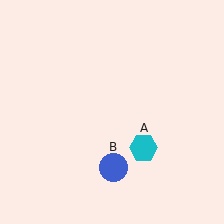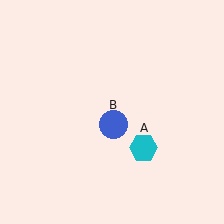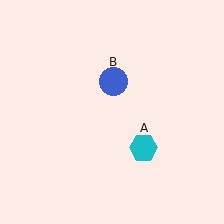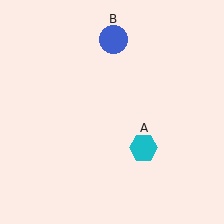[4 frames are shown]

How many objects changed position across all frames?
1 object changed position: blue circle (object B).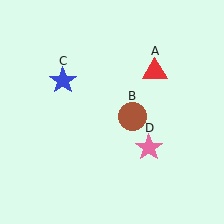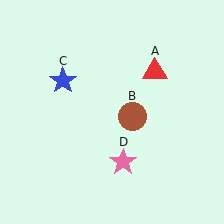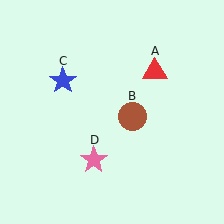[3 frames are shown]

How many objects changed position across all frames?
1 object changed position: pink star (object D).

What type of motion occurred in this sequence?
The pink star (object D) rotated clockwise around the center of the scene.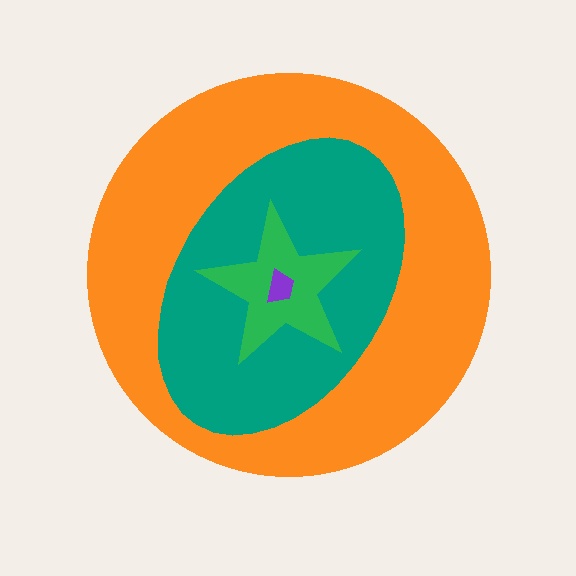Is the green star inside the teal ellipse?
Yes.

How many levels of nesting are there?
4.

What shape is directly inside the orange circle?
The teal ellipse.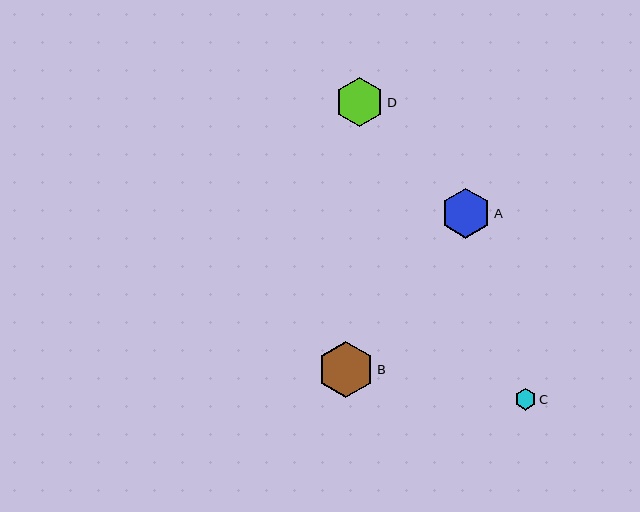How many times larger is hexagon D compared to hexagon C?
Hexagon D is approximately 2.3 times the size of hexagon C.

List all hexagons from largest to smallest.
From largest to smallest: B, A, D, C.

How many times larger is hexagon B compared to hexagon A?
Hexagon B is approximately 1.1 times the size of hexagon A.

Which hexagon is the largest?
Hexagon B is the largest with a size of approximately 56 pixels.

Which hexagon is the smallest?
Hexagon C is the smallest with a size of approximately 21 pixels.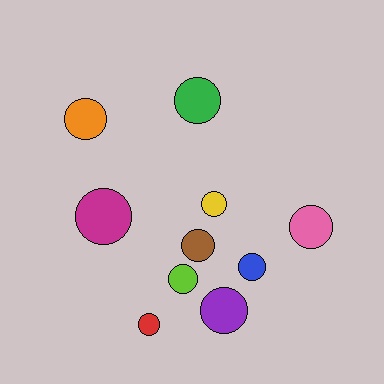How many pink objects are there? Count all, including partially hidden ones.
There is 1 pink object.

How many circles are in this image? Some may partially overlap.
There are 10 circles.